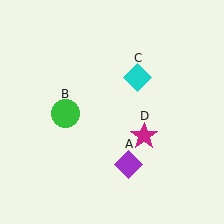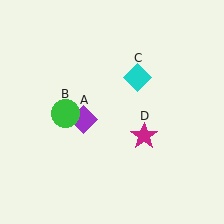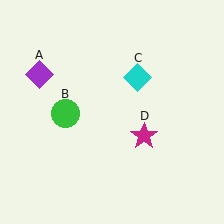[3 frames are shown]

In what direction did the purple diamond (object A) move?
The purple diamond (object A) moved up and to the left.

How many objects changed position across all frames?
1 object changed position: purple diamond (object A).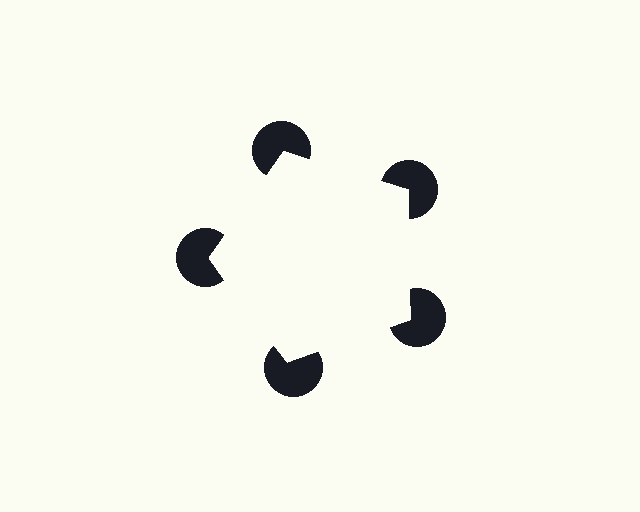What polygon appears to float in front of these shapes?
An illusory pentagon — its edges are inferred from the aligned wedge cuts in the pac-man discs, not physically drawn.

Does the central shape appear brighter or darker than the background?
It typically appears slightly brighter than the background, even though no actual brightness change is drawn.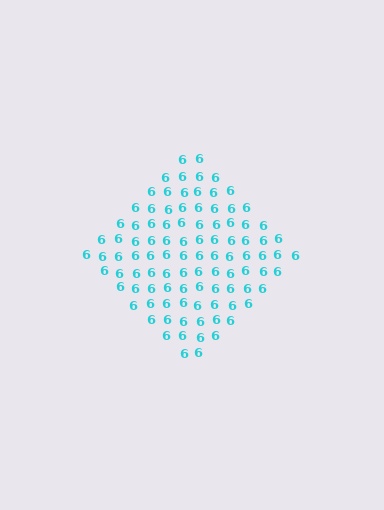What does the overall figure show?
The overall figure shows a diamond.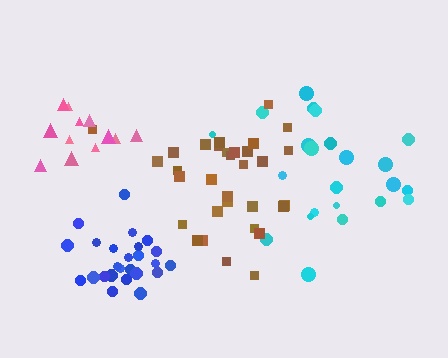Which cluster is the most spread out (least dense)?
Cyan.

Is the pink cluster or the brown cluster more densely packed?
Pink.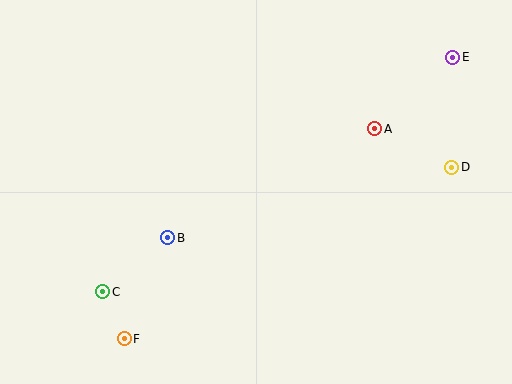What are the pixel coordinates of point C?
Point C is at (103, 292).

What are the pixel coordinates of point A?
Point A is at (375, 129).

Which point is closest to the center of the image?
Point B at (168, 238) is closest to the center.